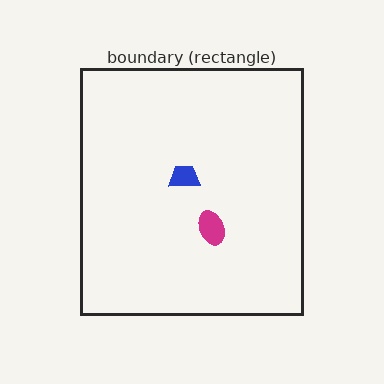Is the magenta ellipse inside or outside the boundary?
Inside.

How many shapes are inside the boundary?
2 inside, 0 outside.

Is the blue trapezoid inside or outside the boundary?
Inside.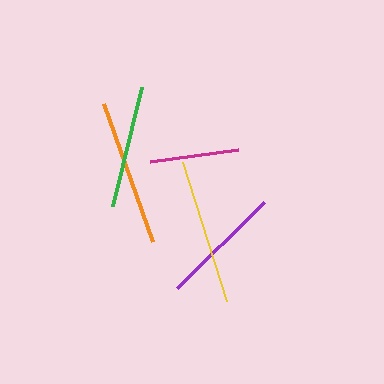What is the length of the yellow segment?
The yellow segment is approximately 146 pixels long.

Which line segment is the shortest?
The magenta line is the shortest at approximately 89 pixels.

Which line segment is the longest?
The orange line is the longest at approximately 147 pixels.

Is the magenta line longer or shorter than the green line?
The green line is longer than the magenta line.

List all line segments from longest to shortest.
From longest to shortest: orange, yellow, green, purple, magenta.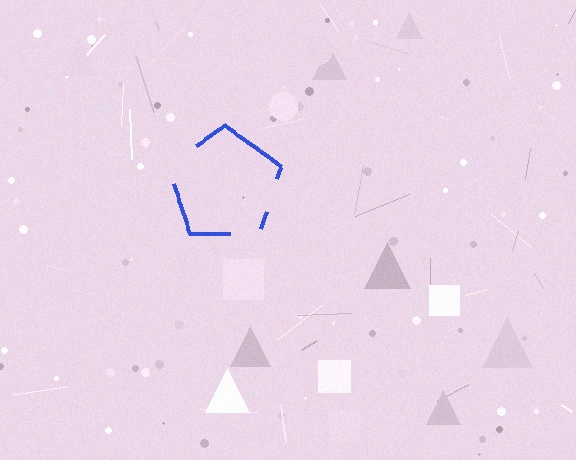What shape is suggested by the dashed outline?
The dashed outline suggests a pentagon.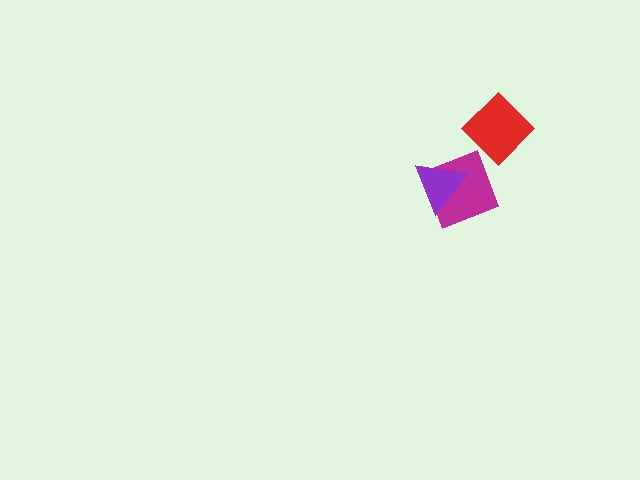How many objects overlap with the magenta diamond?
1 object overlaps with the magenta diamond.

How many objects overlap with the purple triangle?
1 object overlaps with the purple triangle.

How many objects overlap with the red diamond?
0 objects overlap with the red diamond.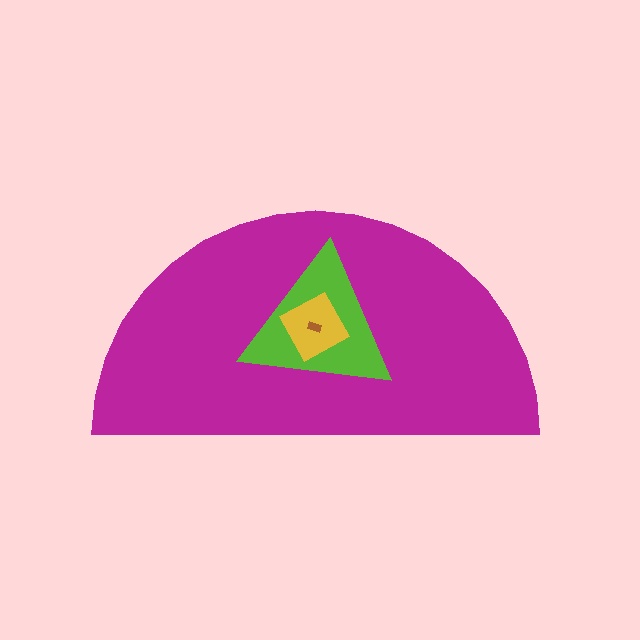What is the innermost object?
The brown rectangle.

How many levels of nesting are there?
4.